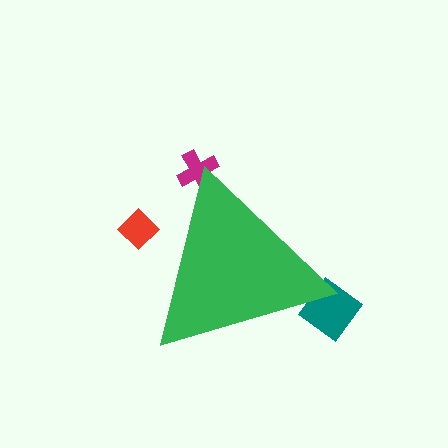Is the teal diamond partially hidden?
Yes, the teal diamond is partially hidden behind the green triangle.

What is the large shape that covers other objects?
A green triangle.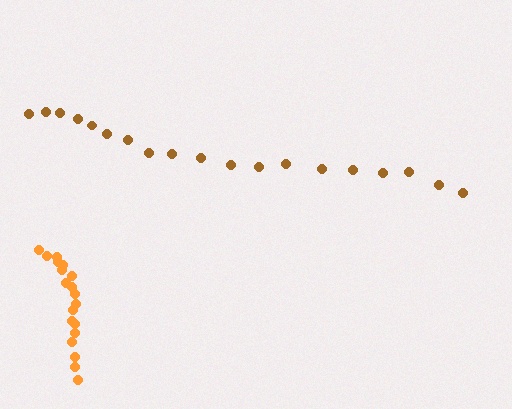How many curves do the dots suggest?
There are 2 distinct paths.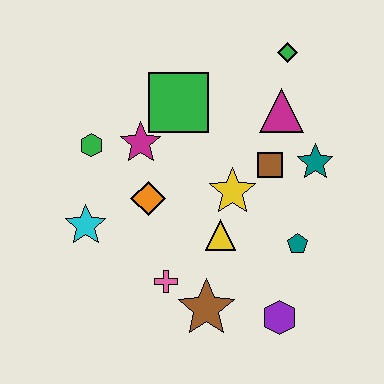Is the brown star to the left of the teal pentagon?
Yes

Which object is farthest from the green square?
The purple hexagon is farthest from the green square.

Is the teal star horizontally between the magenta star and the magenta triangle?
No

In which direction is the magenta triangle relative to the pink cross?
The magenta triangle is above the pink cross.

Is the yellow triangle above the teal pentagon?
Yes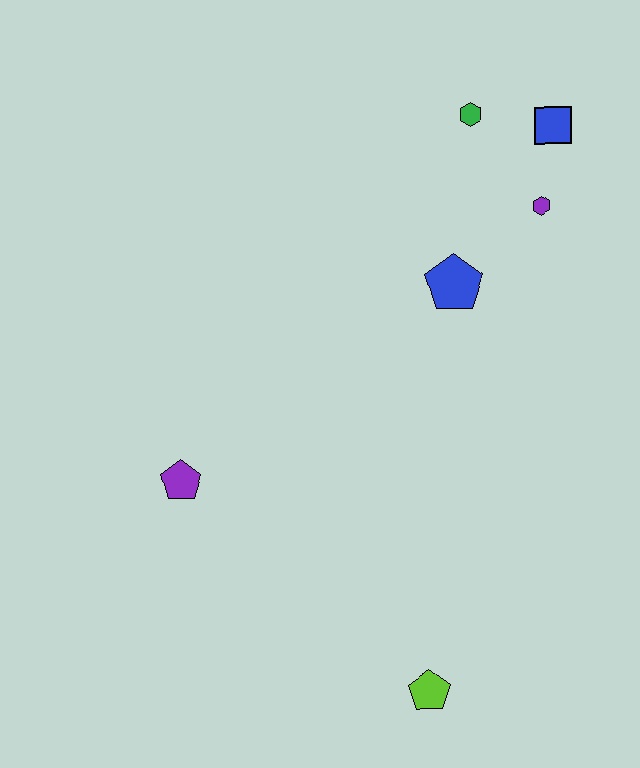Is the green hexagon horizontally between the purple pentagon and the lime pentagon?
No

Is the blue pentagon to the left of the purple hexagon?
Yes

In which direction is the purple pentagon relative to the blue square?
The purple pentagon is to the left of the blue square.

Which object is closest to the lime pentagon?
The purple pentagon is closest to the lime pentagon.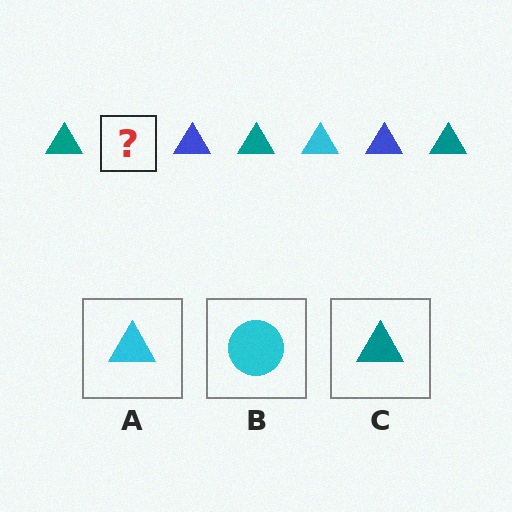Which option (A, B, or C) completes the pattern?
A.